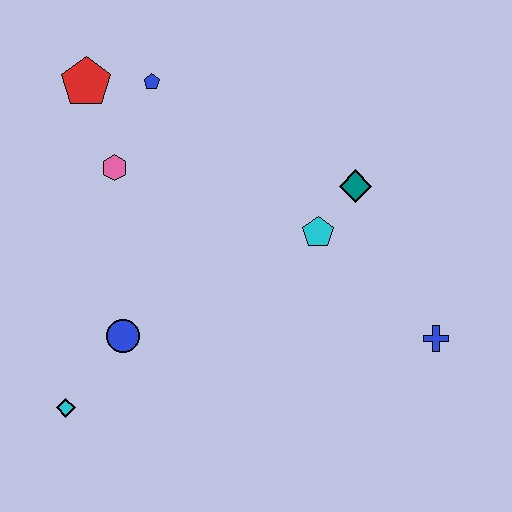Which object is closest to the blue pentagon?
The red pentagon is closest to the blue pentagon.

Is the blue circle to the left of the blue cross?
Yes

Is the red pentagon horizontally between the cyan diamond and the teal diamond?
Yes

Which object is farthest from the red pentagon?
The blue cross is farthest from the red pentagon.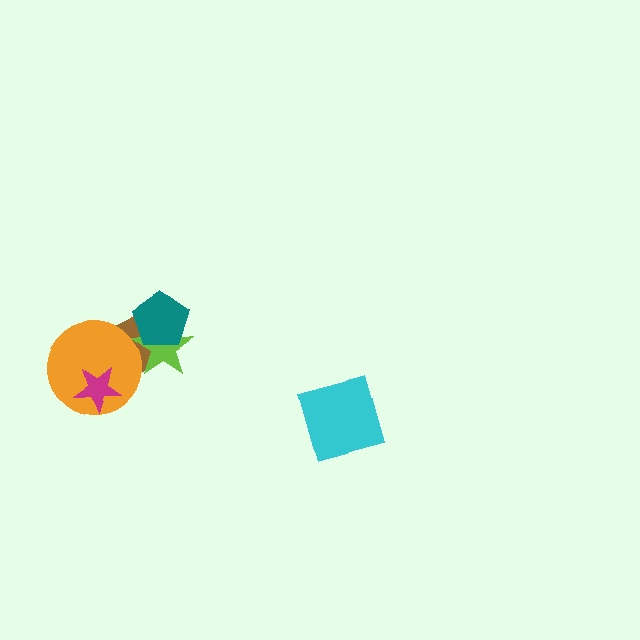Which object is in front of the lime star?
The teal pentagon is in front of the lime star.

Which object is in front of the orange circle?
The magenta star is in front of the orange circle.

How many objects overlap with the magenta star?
1 object overlaps with the magenta star.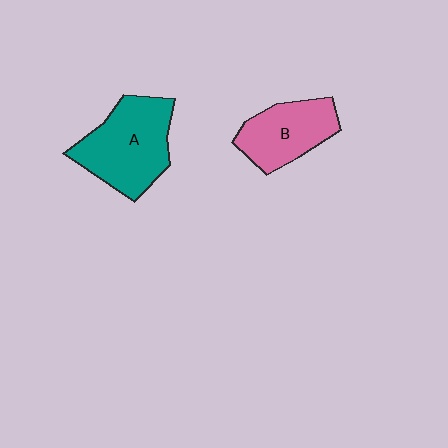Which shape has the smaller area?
Shape B (pink).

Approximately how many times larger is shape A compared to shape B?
Approximately 1.4 times.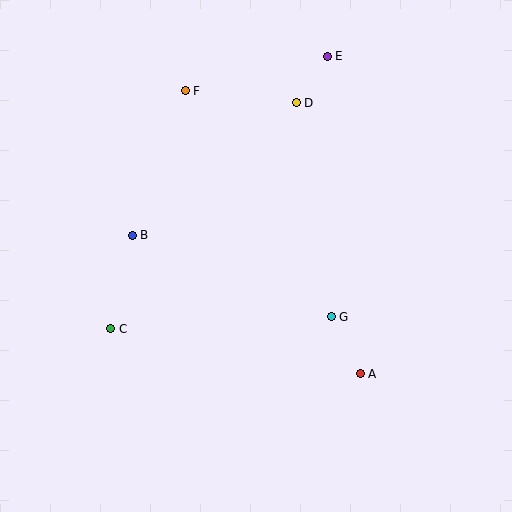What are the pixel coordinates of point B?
Point B is at (132, 235).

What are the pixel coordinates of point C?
Point C is at (111, 329).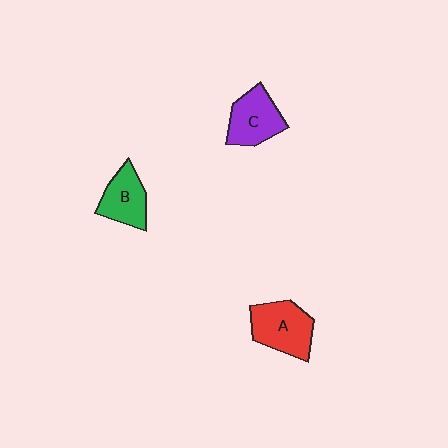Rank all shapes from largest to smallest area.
From largest to smallest: A (red), C (purple), B (green).